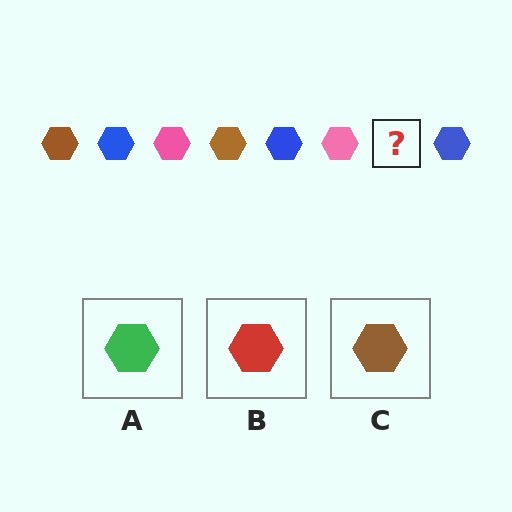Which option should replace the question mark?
Option C.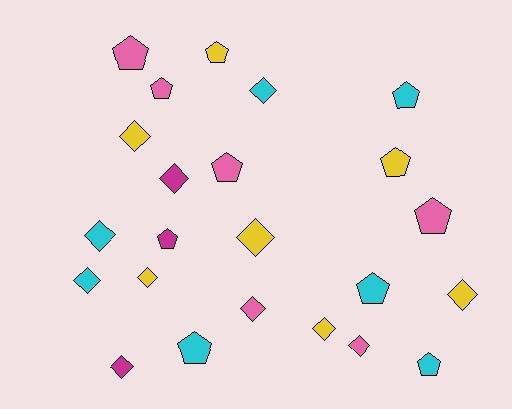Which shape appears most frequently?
Diamond, with 12 objects.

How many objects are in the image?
There are 23 objects.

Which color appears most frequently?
Yellow, with 7 objects.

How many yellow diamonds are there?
There are 5 yellow diamonds.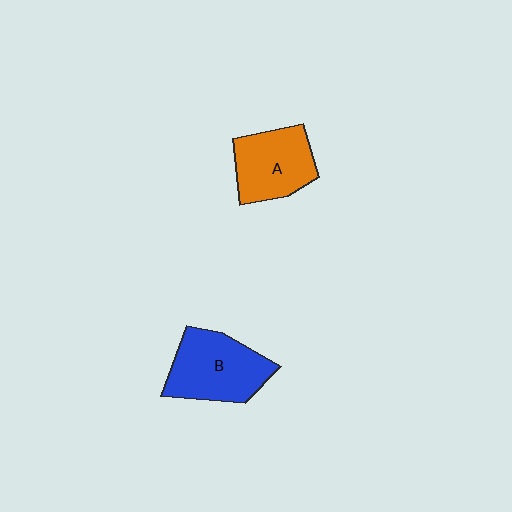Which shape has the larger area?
Shape B (blue).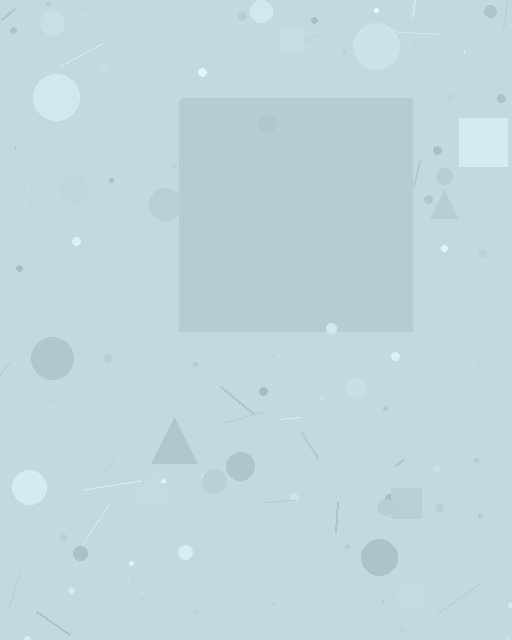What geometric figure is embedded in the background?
A square is embedded in the background.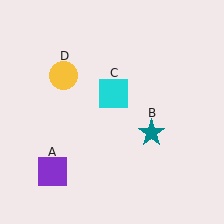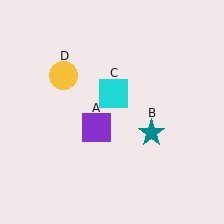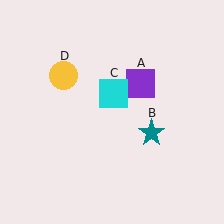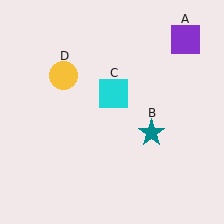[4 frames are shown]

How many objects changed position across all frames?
1 object changed position: purple square (object A).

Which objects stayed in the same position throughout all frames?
Teal star (object B) and cyan square (object C) and yellow circle (object D) remained stationary.